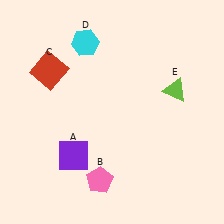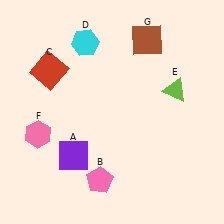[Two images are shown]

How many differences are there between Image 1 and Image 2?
There are 2 differences between the two images.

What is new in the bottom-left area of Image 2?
A pink hexagon (F) was added in the bottom-left area of Image 2.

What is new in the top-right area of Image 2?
A brown square (G) was added in the top-right area of Image 2.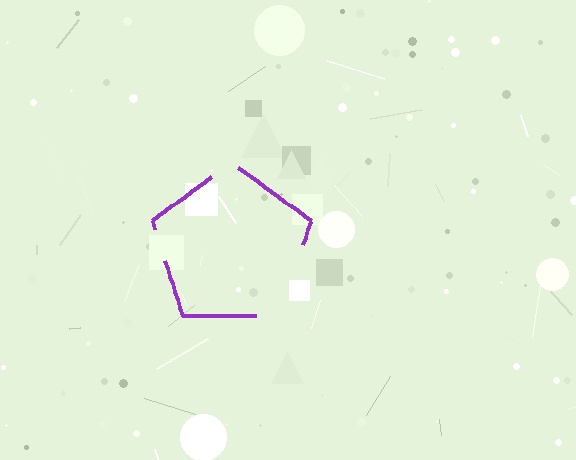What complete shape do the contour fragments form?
The contour fragments form a pentagon.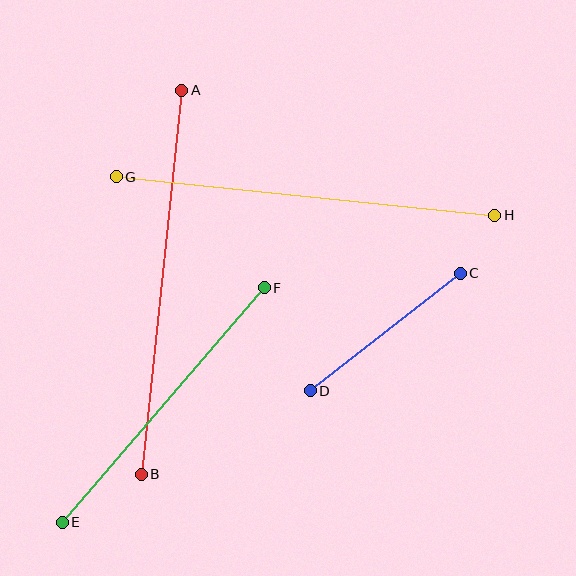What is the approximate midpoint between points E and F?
The midpoint is at approximately (163, 405) pixels.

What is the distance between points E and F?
The distance is approximately 310 pixels.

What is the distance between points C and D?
The distance is approximately 191 pixels.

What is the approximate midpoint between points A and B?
The midpoint is at approximately (162, 282) pixels.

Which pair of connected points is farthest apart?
Points A and B are farthest apart.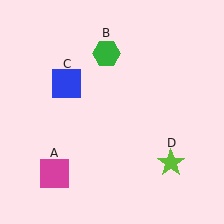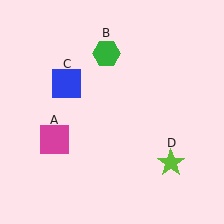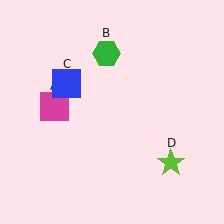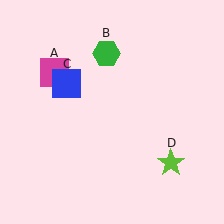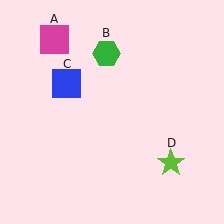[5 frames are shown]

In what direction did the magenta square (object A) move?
The magenta square (object A) moved up.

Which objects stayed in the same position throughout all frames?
Green hexagon (object B) and blue square (object C) and lime star (object D) remained stationary.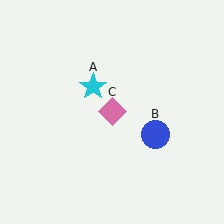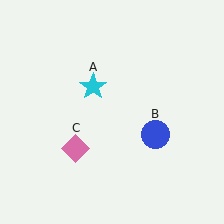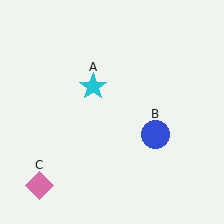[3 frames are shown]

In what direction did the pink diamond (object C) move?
The pink diamond (object C) moved down and to the left.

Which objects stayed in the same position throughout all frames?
Cyan star (object A) and blue circle (object B) remained stationary.